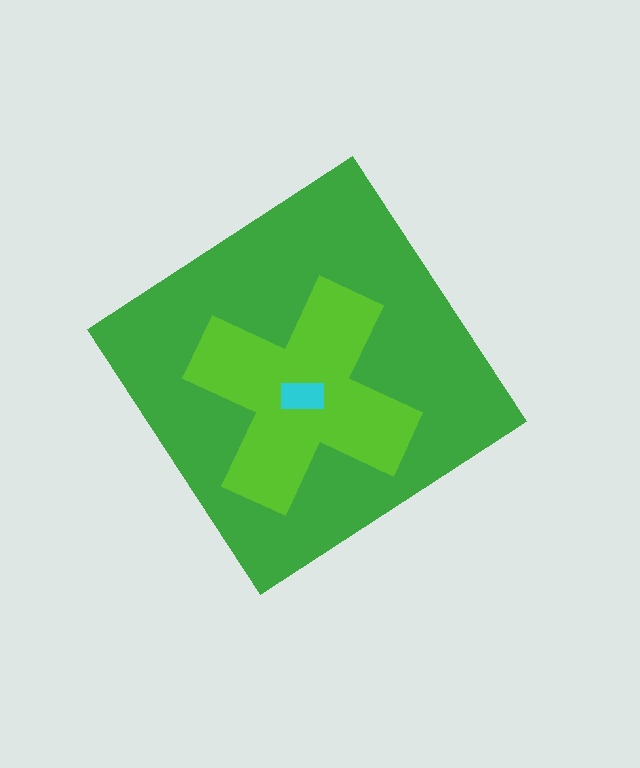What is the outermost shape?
The green diamond.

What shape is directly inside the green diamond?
The lime cross.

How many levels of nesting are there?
3.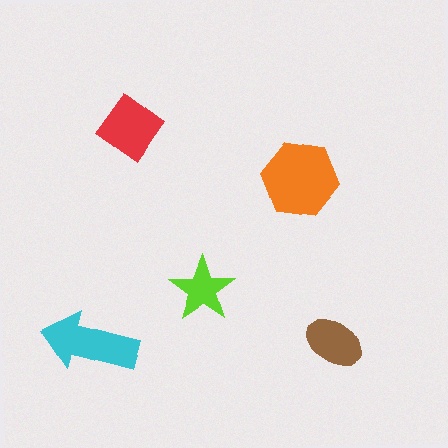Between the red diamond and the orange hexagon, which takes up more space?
The orange hexagon.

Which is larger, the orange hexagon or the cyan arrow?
The orange hexagon.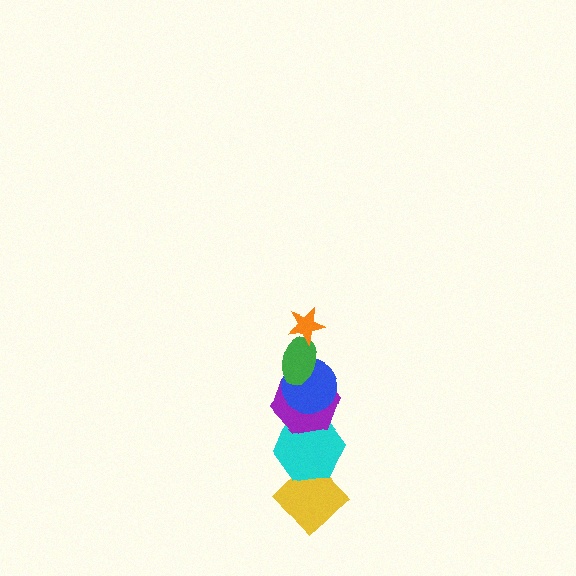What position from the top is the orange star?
The orange star is 1st from the top.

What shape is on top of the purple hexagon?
The blue circle is on top of the purple hexagon.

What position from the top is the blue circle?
The blue circle is 3rd from the top.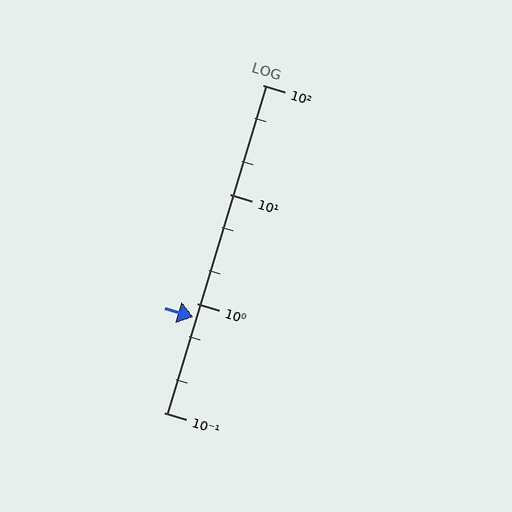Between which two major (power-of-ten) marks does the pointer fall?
The pointer is between 0.1 and 1.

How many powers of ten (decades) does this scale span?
The scale spans 3 decades, from 0.1 to 100.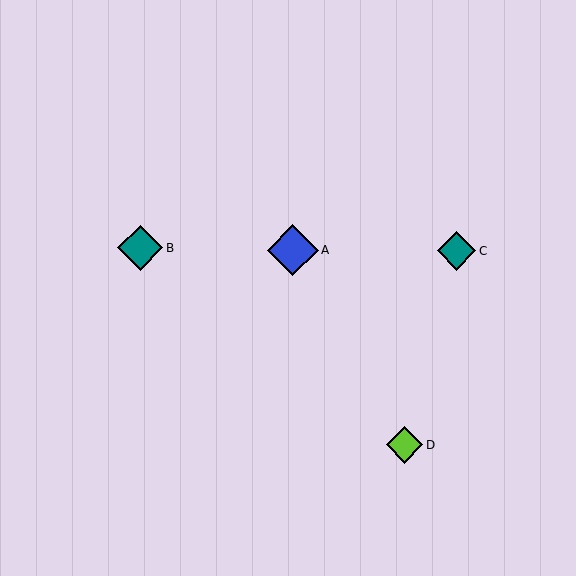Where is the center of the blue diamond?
The center of the blue diamond is at (293, 250).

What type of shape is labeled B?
Shape B is a teal diamond.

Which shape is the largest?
The blue diamond (labeled A) is the largest.